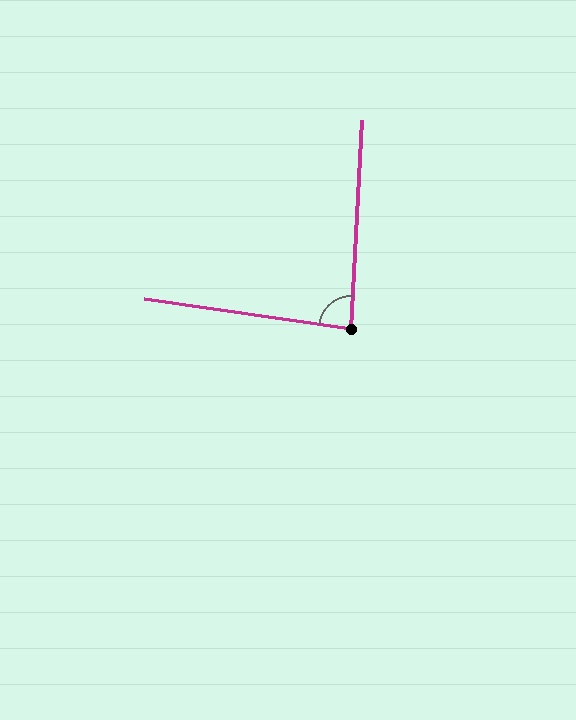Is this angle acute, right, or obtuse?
It is acute.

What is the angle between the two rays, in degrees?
Approximately 85 degrees.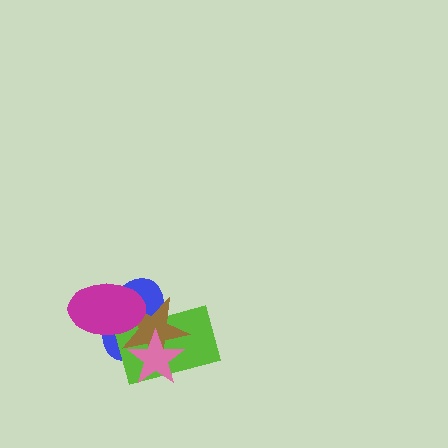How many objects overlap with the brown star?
4 objects overlap with the brown star.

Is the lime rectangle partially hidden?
Yes, it is partially covered by another shape.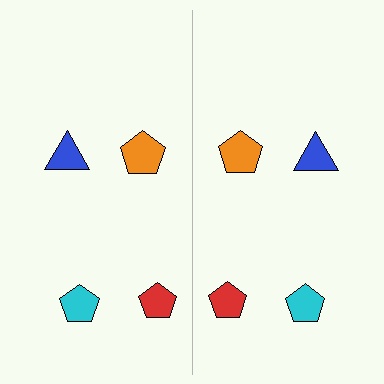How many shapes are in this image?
There are 8 shapes in this image.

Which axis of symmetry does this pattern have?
The pattern has a vertical axis of symmetry running through the center of the image.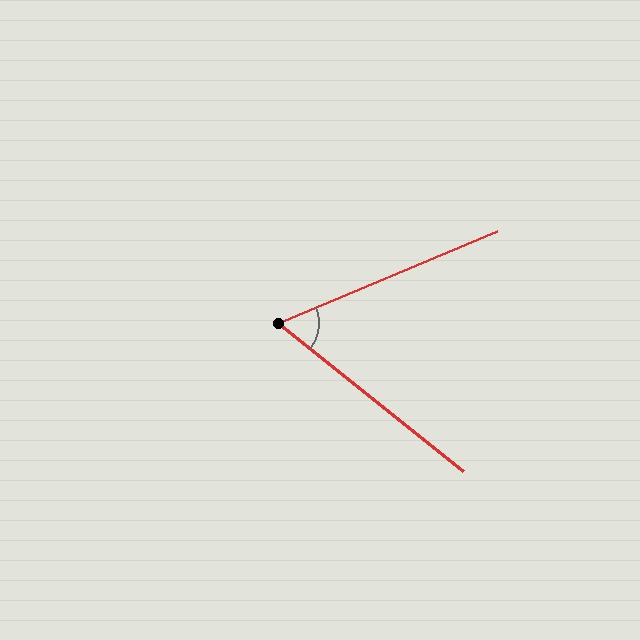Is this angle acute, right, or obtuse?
It is acute.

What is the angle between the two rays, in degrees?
Approximately 61 degrees.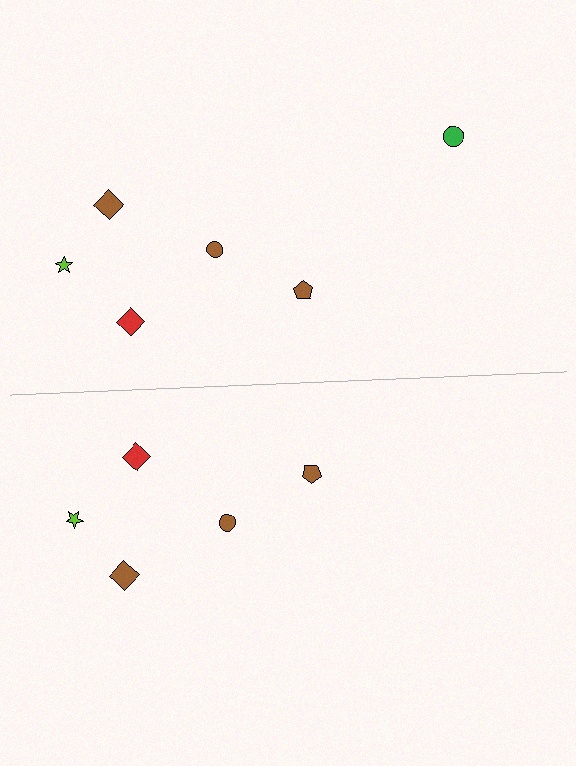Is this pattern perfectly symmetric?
No, the pattern is not perfectly symmetric. A green circle is missing from the bottom side.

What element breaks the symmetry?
A green circle is missing from the bottom side.